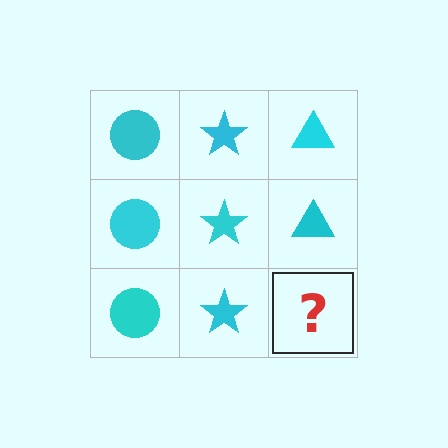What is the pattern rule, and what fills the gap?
The rule is that each column has a consistent shape. The gap should be filled with a cyan triangle.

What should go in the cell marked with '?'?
The missing cell should contain a cyan triangle.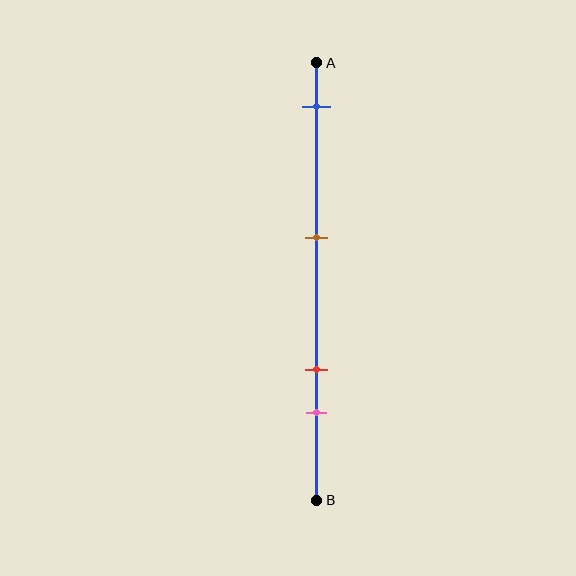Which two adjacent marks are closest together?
The red and pink marks are the closest adjacent pair.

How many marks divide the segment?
There are 4 marks dividing the segment.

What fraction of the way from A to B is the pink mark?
The pink mark is approximately 80% (0.8) of the way from A to B.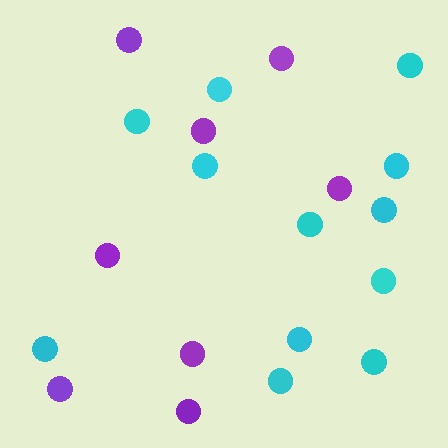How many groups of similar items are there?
There are 2 groups: one group of cyan circles (12) and one group of purple circles (8).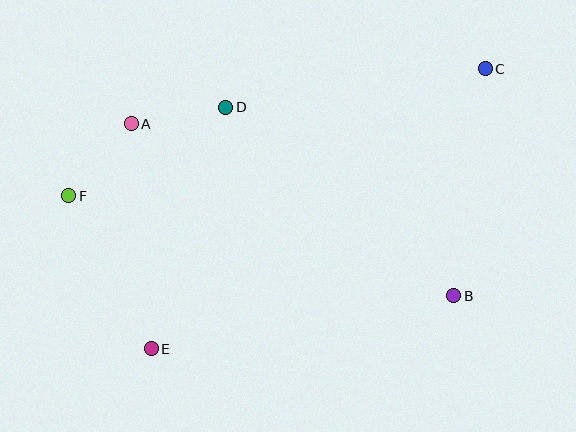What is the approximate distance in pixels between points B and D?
The distance between B and D is approximately 296 pixels.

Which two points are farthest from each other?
Points C and E are farthest from each other.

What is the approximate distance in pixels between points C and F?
The distance between C and F is approximately 435 pixels.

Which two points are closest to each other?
Points A and F are closest to each other.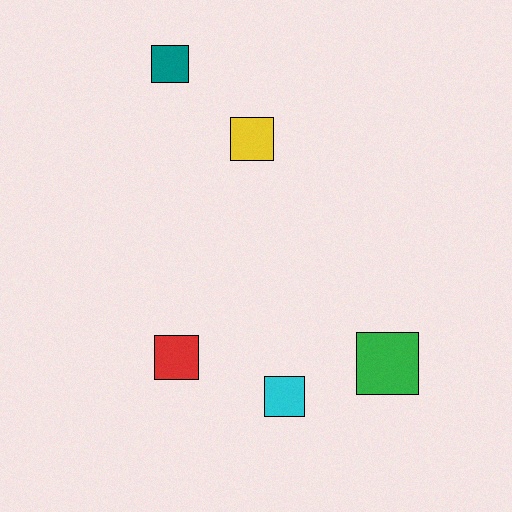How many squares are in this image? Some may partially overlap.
There are 5 squares.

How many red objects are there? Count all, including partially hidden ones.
There is 1 red object.